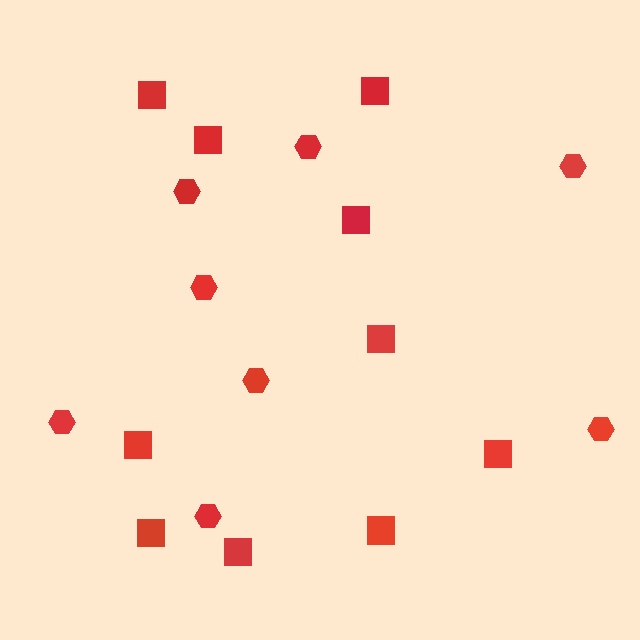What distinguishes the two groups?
There are 2 groups: one group of squares (10) and one group of hexagons (8).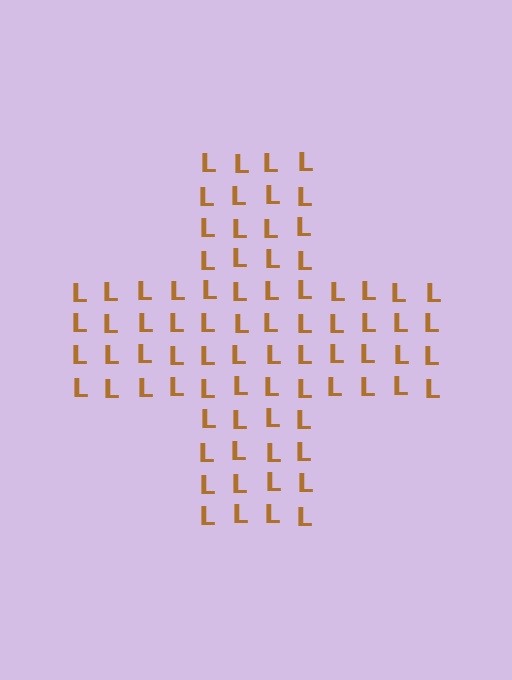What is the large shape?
The large shape is a cross.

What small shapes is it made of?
It is made of small letter L's.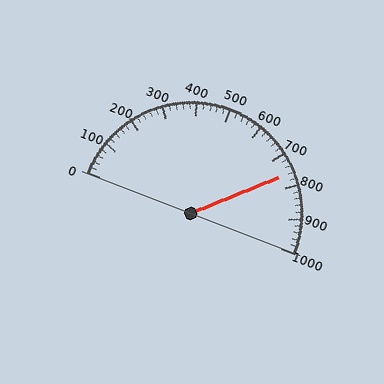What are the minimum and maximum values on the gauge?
The gauge ranges from 0 to 1000.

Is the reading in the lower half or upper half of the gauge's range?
The reading is in the upper half of the range (0 to 1000).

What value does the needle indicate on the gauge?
The needle indicates approximately 760.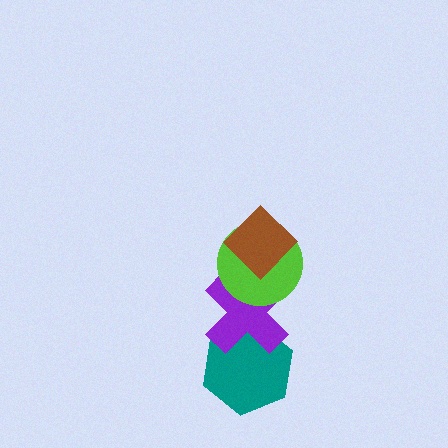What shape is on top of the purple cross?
The lime circle is on top of the purple cross.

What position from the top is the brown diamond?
The brown diamond is 1st from the top.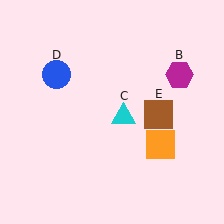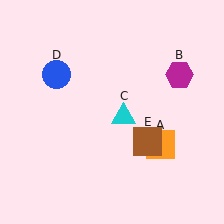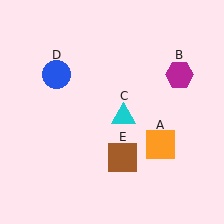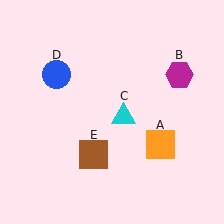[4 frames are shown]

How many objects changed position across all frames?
1 object changed position: brown square (object E).